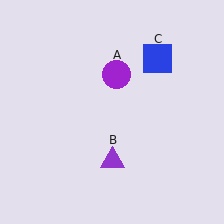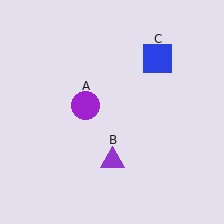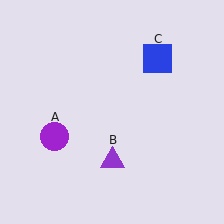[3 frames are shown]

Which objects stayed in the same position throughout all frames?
Purple triangle (object B) and blue square (object C) remained stationary.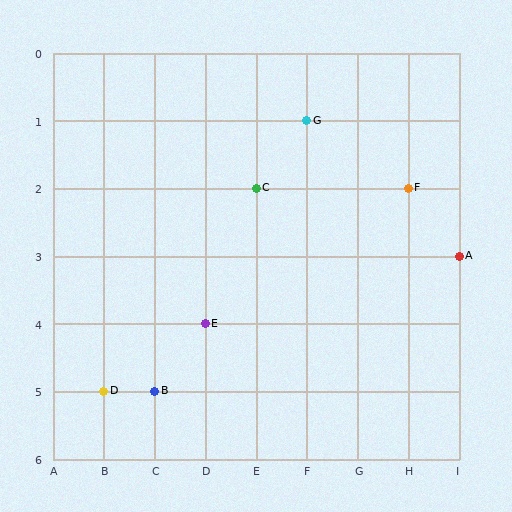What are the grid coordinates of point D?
Point D is at grid coordinates (B, 5).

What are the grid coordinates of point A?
Point A is at grid coordinates (I, 3).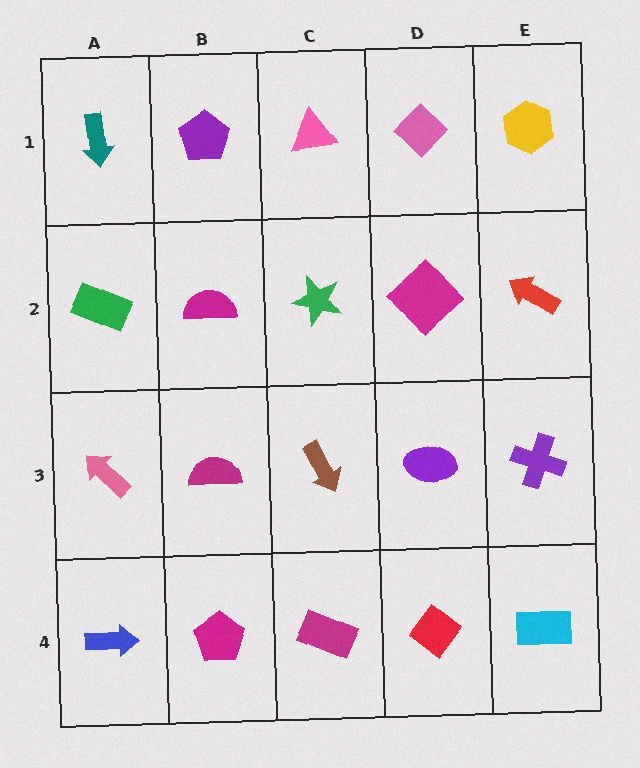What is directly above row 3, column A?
A green rectangle.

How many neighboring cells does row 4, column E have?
2.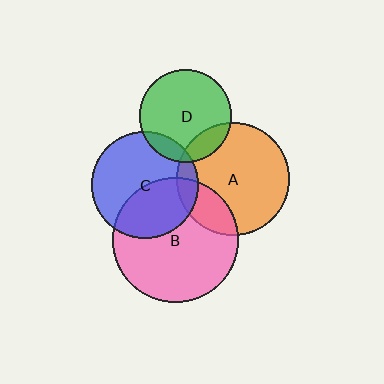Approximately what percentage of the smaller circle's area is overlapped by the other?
Approximately 10%.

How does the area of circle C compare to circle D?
Approximately 1.3 times.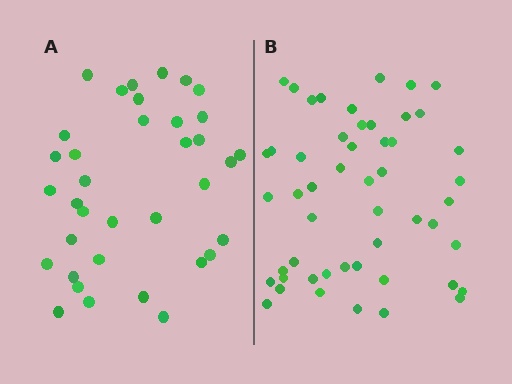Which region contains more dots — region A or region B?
Region B (the right region) has more dots.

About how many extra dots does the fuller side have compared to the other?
Region B has approximately 15 more dots than region A.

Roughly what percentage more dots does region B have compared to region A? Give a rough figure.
About 40% more.